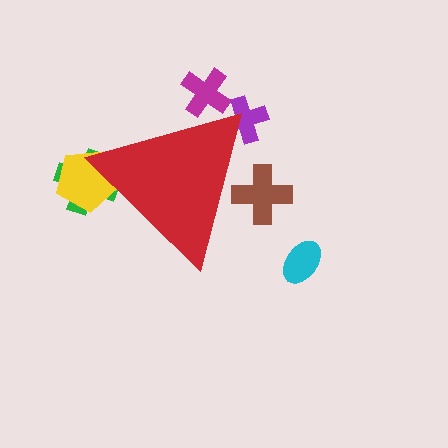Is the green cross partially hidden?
Yes, the green cross is partially hidden behind the red triangle.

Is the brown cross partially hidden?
Yes, the brown cross is partially hidden behind the red triangle.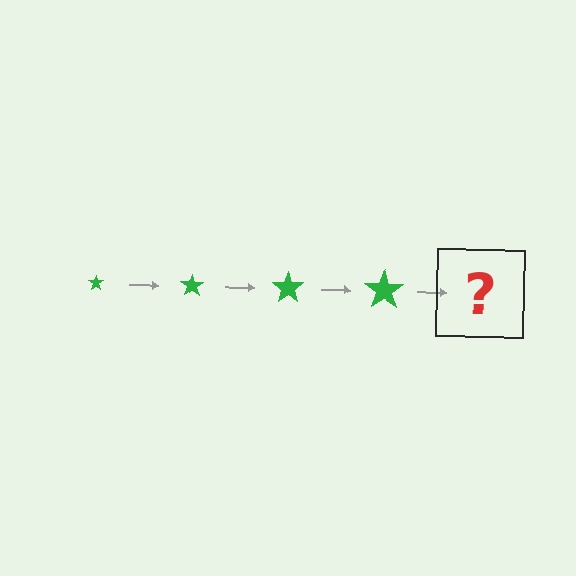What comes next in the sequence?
The next element should be a green star, larger than the previous one.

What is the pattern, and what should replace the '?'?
The pattern is that the star gets progressively larger each step. The '?' should be a green star, larger than the previous one.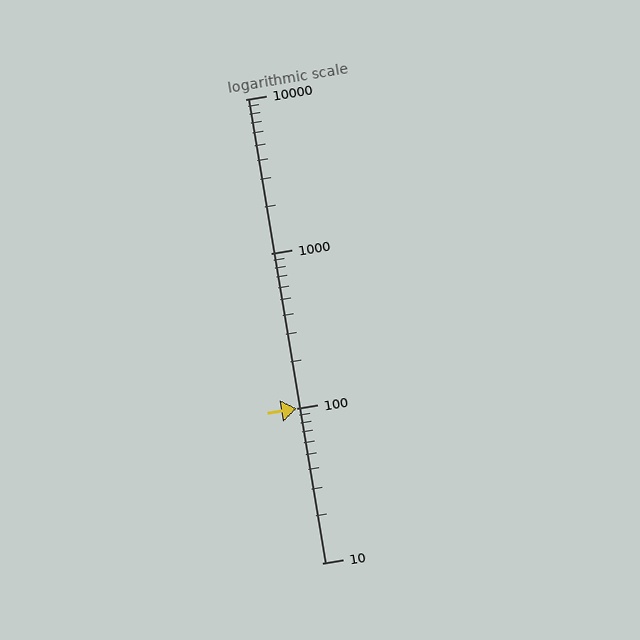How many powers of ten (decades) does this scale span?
The scale spans 3 decades, from 10 to 10000.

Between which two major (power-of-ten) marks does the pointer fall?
The pointer is between 100 and 1000.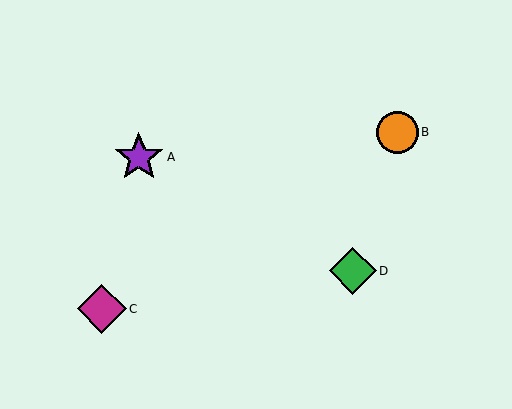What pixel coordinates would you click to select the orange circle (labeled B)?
Click at (397, 132) to select the orange circle B.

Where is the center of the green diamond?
The center of the green diamond is at (353, 271).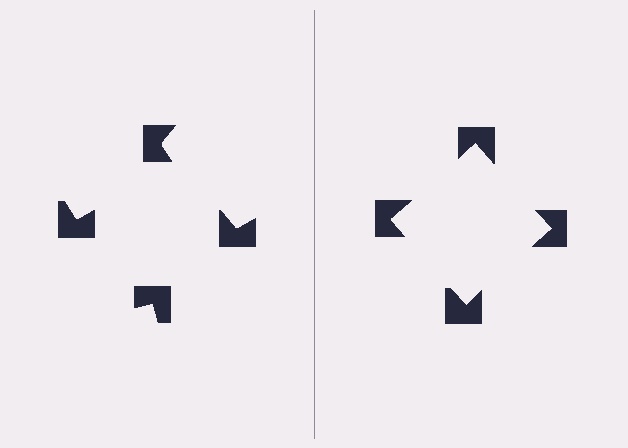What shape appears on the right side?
An illusory square.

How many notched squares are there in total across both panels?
8 — 4 on each side.